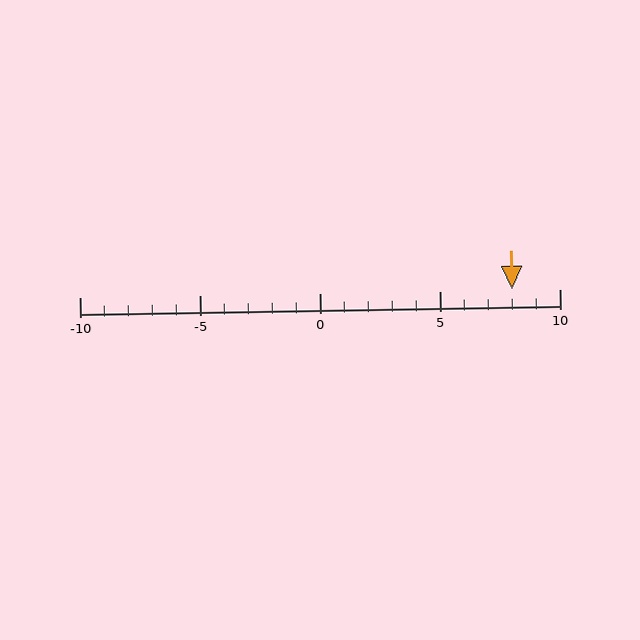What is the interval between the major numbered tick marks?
The major tick marks are spaced 5 units apart.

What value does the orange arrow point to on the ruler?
The orange arrow points to approximately 8.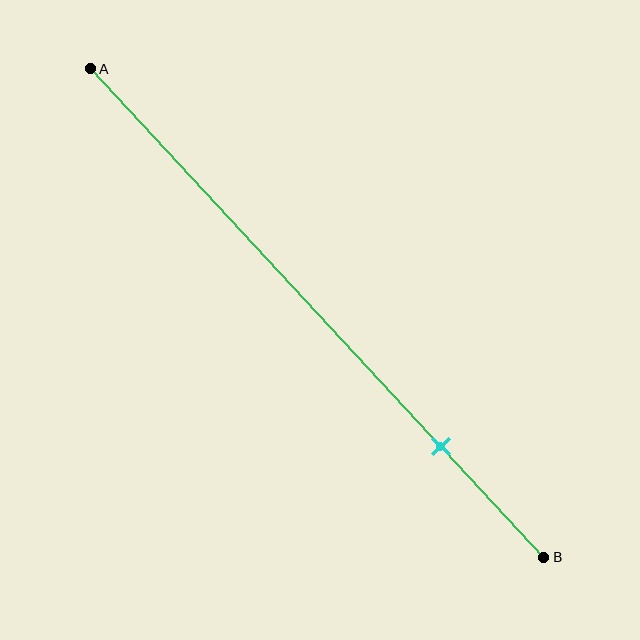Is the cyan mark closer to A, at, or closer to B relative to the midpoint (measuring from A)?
The cyan mark is closer to point B than the midpoint of segment AB.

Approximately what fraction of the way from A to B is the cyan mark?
The cyan mark is approximately 75% of the way from A to B.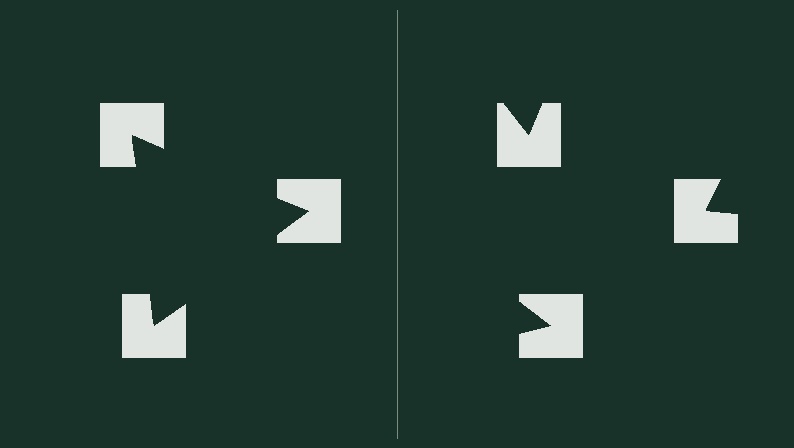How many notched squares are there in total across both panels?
6 — 3 on each side.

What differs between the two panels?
The notched squares are positioned identically on both sides; only the wedge orientations differ. On the left they align to a triangle; on the right they are misaligned.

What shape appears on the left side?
An illusory triangle.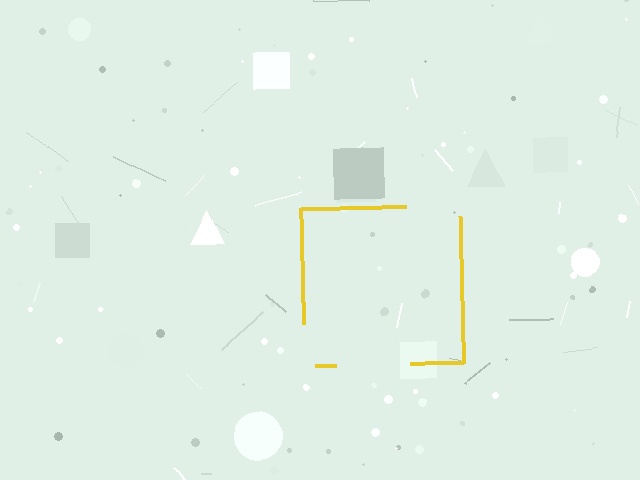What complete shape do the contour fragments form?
The contour fragments form a square.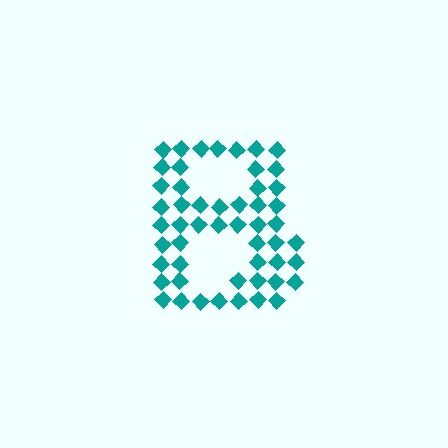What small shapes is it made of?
It is made of small diamonds.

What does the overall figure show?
The overall figure shows the letter B.